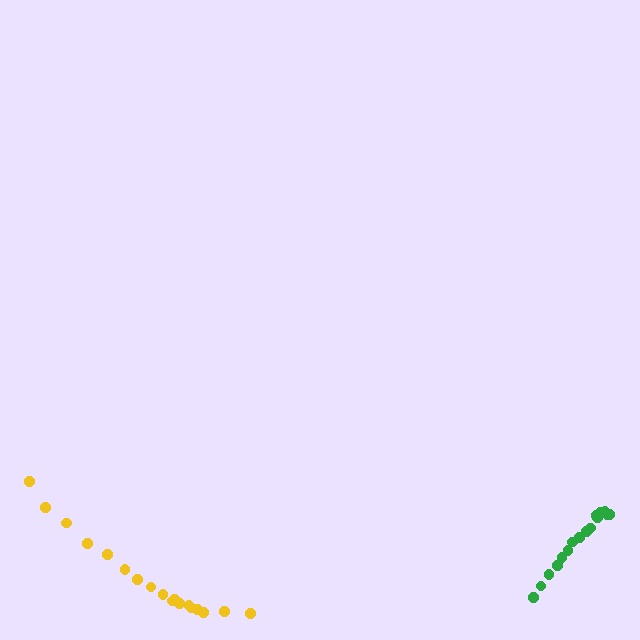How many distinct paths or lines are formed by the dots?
There are 2 distinct paths.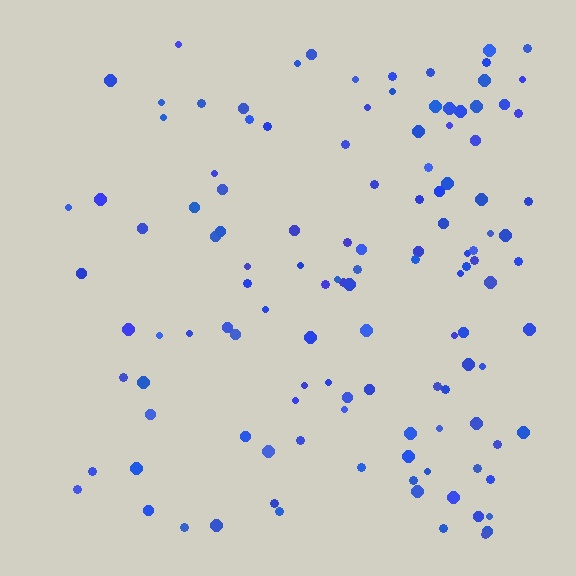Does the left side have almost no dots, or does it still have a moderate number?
Still a moderate number, just noticeably fewer than the right.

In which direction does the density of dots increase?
From left to right, with the right side densest.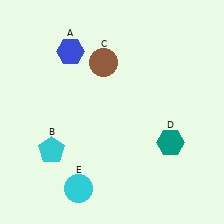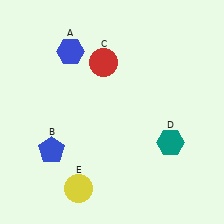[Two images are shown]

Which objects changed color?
B changed from cyan to blue. C changed from brown to red. E changed from cyan to yellow.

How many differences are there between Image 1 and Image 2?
There are 3 differences between the two images.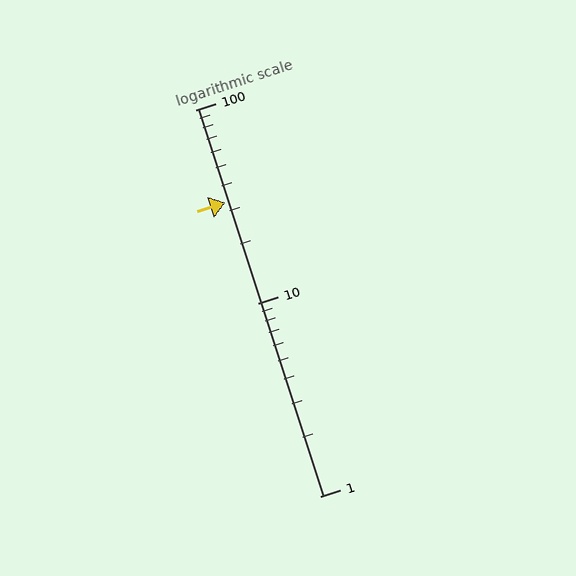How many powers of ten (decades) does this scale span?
The scale spans 2 decades, from 1 to 100.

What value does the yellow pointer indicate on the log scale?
The pointer indicates approximately 33.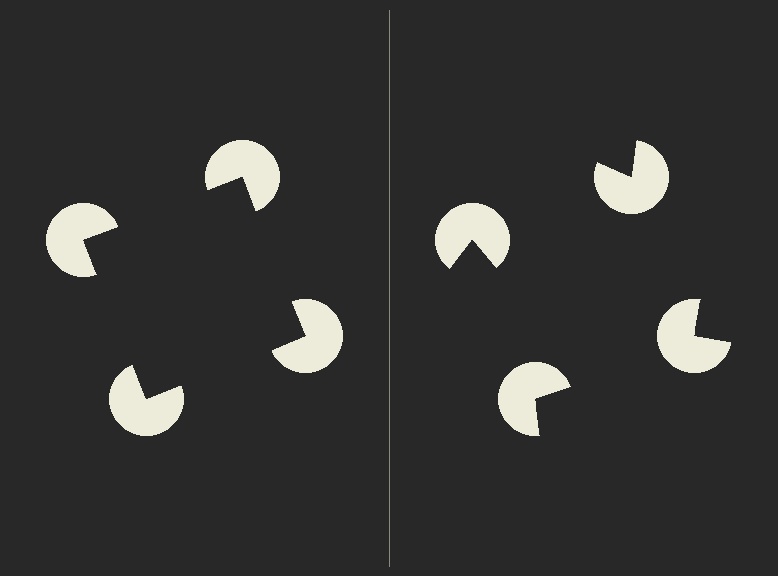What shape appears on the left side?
An illusory square.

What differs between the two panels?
The pac-man discs are positioned identically on both sides; only the wedge orientations differ. On the left they align to a square; on the right they are misaligned.